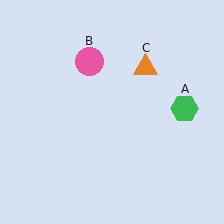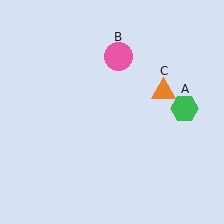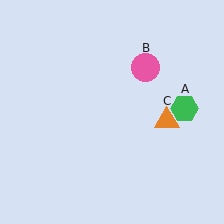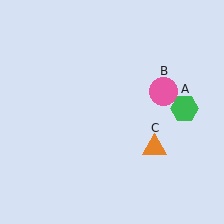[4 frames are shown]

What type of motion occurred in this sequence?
The pink circle (object B), orange triangle (object C) rotated clockwise around the center of the scene.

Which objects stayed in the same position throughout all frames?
Green hexagon (object A) remained stationary.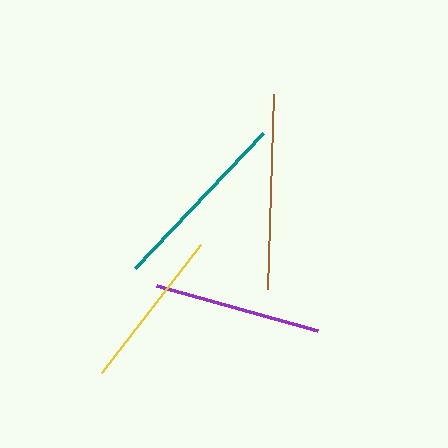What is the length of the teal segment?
The teal segment is approximately 186 pixels long.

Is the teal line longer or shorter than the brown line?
The brown line is longer than the teal line.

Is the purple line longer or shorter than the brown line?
The brown line is longer than the purple line.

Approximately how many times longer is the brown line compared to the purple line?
The brown line is approximately 1.2 times the length of the purple line.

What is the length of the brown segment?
The brown segment is approximately 196 pixels long.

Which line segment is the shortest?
The yellow line is the shortest at approximately 162 pixels.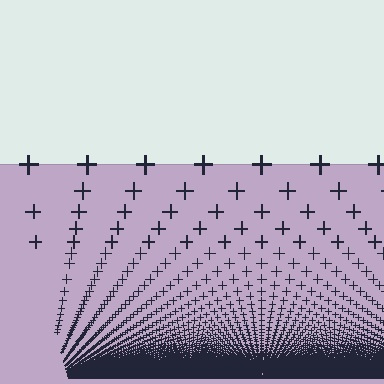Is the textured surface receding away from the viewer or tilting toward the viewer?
The surface appears to tilt toward the viewer. Texture elements get larger and sparser toward the top.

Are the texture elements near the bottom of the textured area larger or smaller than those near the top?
Smaller. The gradient is inverted — elements near the bottom are smaller and denser.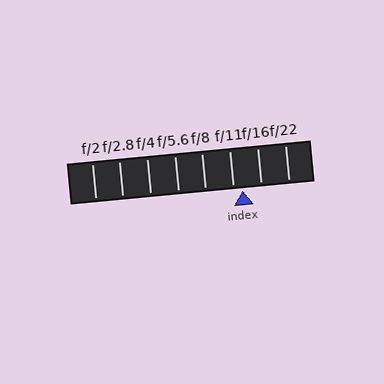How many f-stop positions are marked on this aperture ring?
There are 8 f-stop positions marked.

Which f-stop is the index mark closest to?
The index mark is closest to f/11.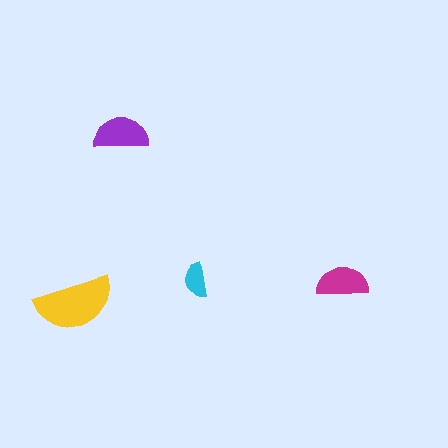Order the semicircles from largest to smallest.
the yellow one, the purple one, the magenta one, the cyan one.